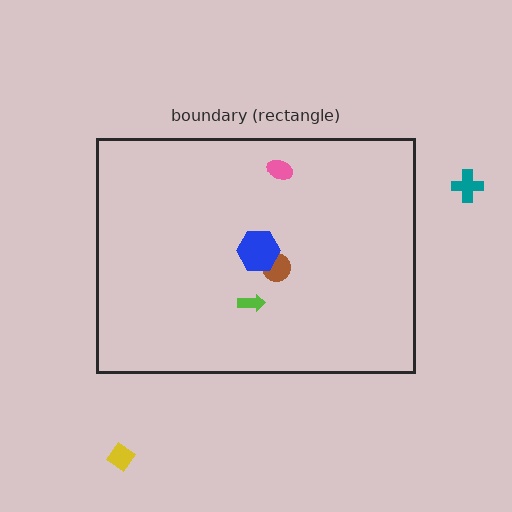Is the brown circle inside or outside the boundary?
Inside.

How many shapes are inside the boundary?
4 inside, 2 outside.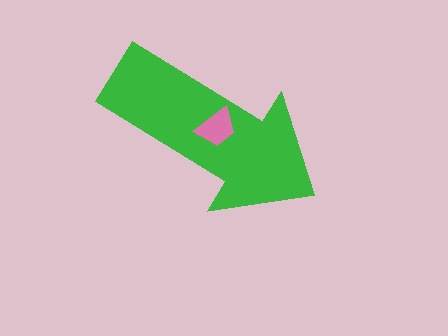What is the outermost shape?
The green arrow.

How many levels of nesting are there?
2.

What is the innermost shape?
The pink trapezoid.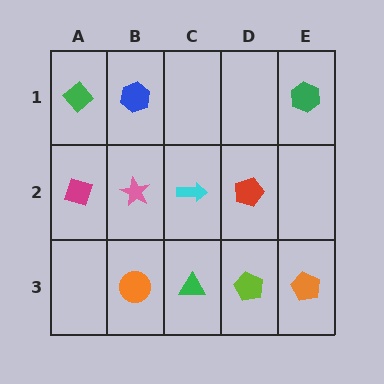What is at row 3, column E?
An orange pentagon.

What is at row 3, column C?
A green triangle.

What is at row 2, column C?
A cyan arrow.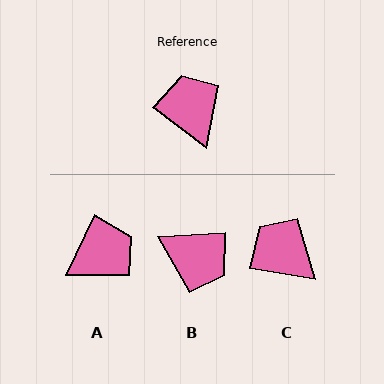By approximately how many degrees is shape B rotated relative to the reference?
Approximately 139 degrees clockwise.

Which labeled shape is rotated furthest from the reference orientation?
B, about 139 degrees away.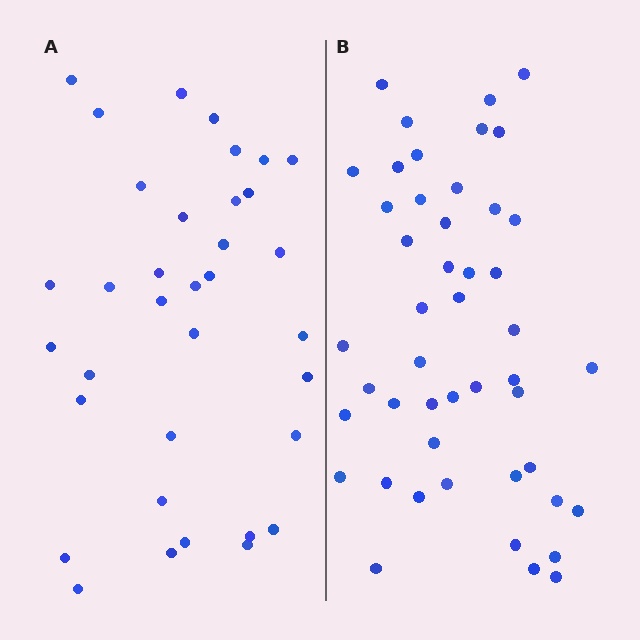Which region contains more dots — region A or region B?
Region B (the right region) has more dots.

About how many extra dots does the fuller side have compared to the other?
Region B has roughly 12 or so more dots than region A.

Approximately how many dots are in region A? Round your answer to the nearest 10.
About 40 dots. (The exact count is 35, which rounds to 40.)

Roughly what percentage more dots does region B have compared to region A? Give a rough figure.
About 35% more.